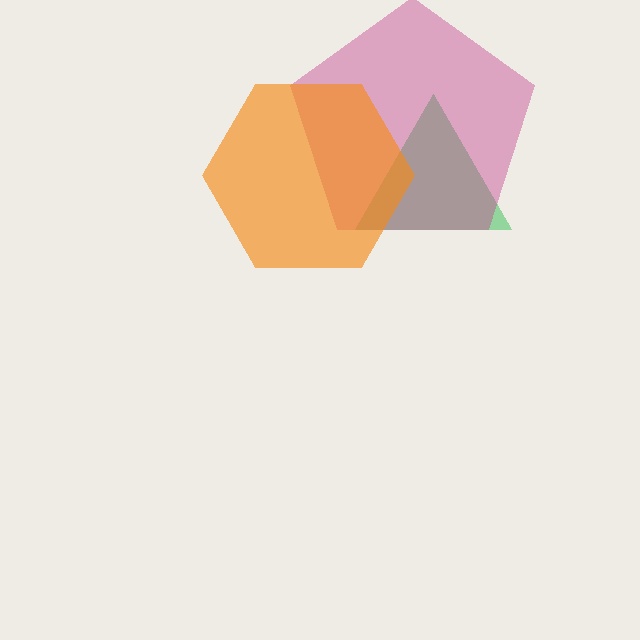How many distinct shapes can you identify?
There are 3 distinct shapes: a green triangle, a magenta pentagon, an orange hexagon.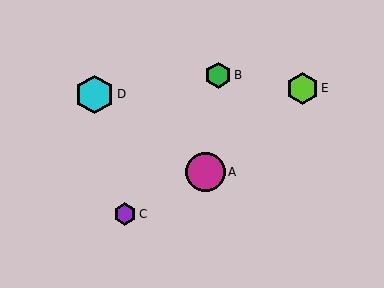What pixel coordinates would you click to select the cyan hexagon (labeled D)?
Click at (95, 95) to select the cyan hexagon D.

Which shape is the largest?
The magenta circle (labeled A) is the largest.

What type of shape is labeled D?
Shape D is a cyan hexagon.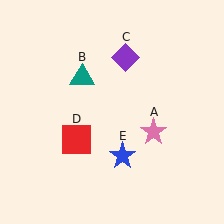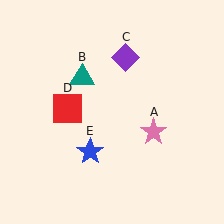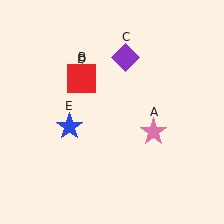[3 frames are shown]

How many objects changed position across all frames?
2 objects changed position: red square (object D), blue star (object E).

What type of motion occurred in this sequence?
The red square (object D), blue star (object E) rotated clockwise around the center of the scene.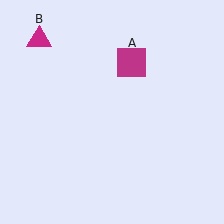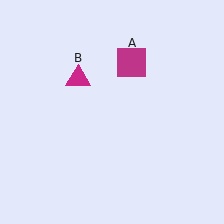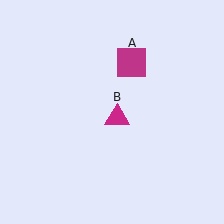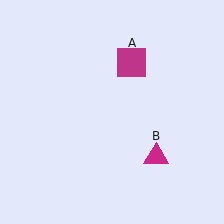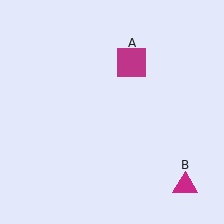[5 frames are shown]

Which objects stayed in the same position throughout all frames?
Magenta square (object A) remained stationary.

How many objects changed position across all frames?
1 object changed position: magenta triangle (object B).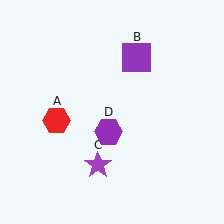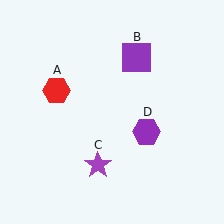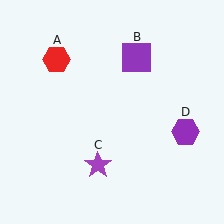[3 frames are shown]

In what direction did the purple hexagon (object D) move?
The purple hexagon (object D) moved right.